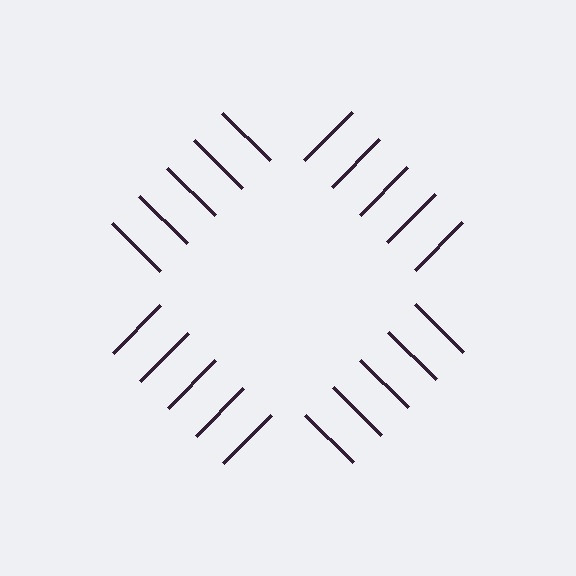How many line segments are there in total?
20 — 5 along each of the 4 edges.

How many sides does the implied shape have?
4 sides — the line-ends trace a square.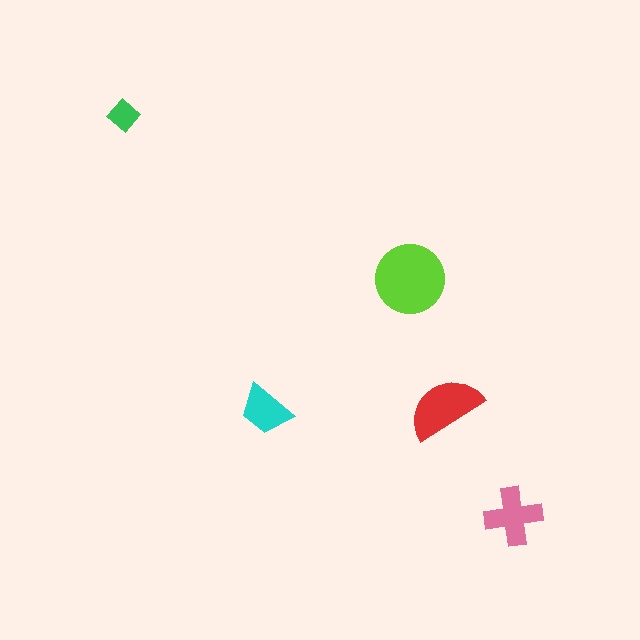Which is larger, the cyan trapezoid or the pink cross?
The pink cross.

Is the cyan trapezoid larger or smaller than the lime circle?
Smaller.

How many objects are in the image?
There are 5 objects in the image.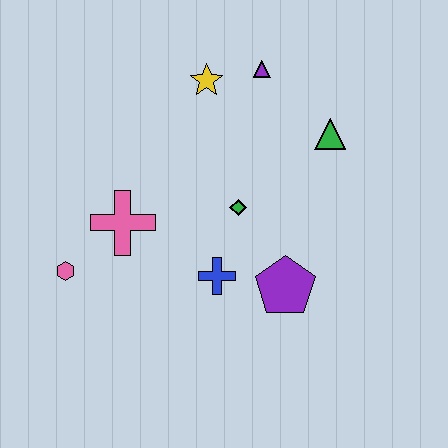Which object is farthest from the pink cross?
The green triangle is farthest from the pink cross.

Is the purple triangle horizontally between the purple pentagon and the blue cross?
Yes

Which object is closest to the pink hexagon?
The pink cross is closest to the pink hexagon.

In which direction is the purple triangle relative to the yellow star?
The purple triangle is to the right of the yellow star.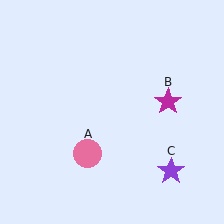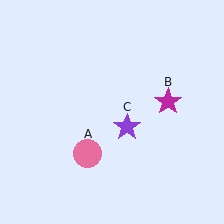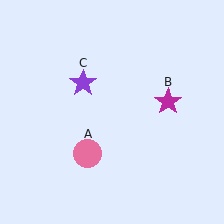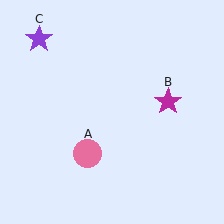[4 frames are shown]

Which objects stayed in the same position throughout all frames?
Pink circle (object A) and magenta star (object B) remained stationary.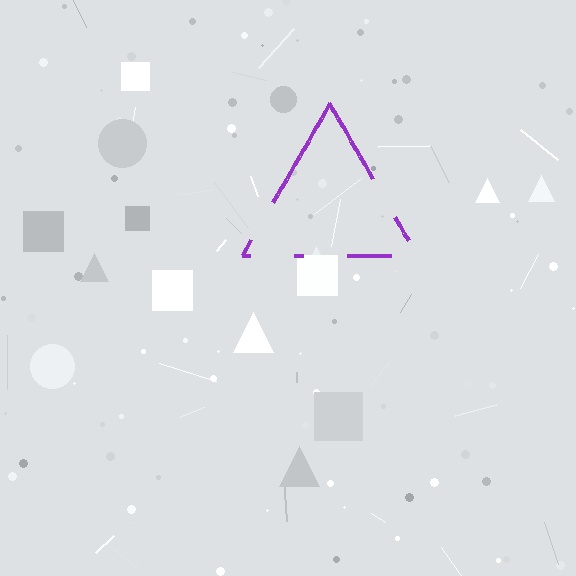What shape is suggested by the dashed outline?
The dashed outline suggests a triangle.